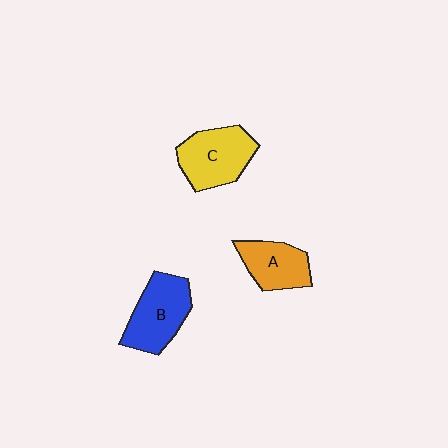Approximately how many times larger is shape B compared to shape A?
Approximately 1.3 times.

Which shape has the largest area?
Shape B (blue).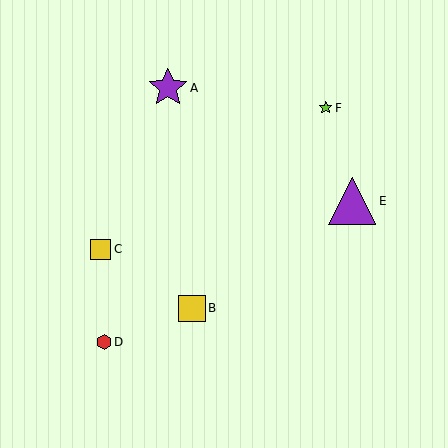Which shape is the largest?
The purple triangle (labeled E) is the largest.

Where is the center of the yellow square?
The center of the yellow square is at (101, 249).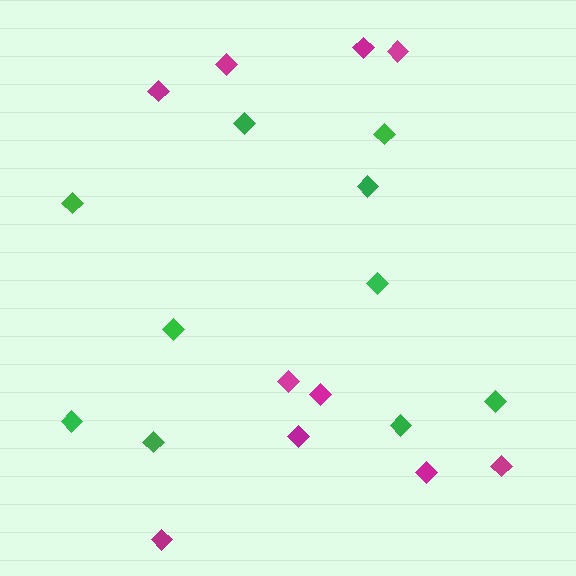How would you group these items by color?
There are 2 groups: one group of green diamonds (10) and one group of magenta diamonds (10).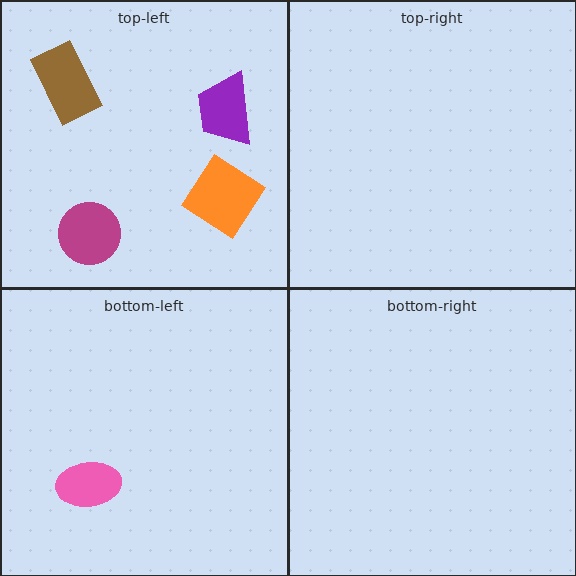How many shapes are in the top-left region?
4.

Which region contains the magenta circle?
The top-left region.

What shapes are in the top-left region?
The purple trapezoid, the brown rectangle, the orange diamond, the magenta circle.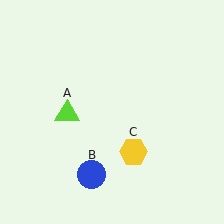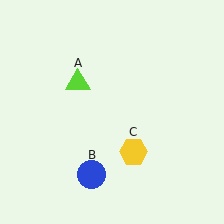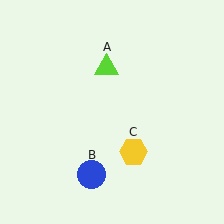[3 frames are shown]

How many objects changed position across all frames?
1 object changed position: lime triangle (object A).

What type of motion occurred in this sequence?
The lime triangle (object A) rotated clockwise around the center of the scene.